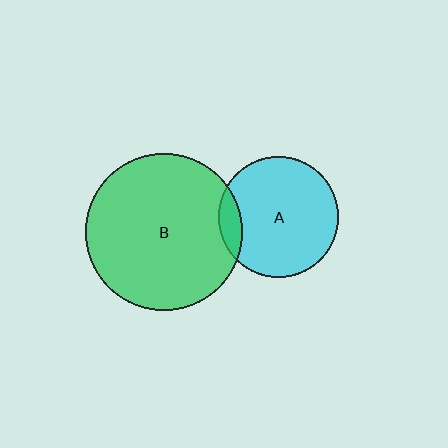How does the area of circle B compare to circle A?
Approximately 1.7 times.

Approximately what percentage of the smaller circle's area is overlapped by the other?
Approximately 10%.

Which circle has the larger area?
Circle B (green).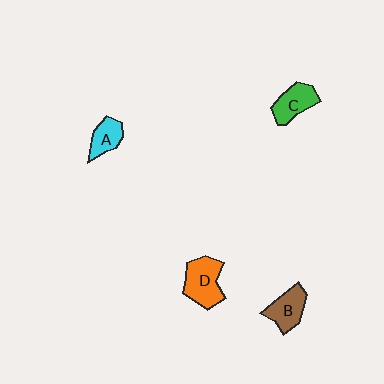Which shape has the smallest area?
Shape A (cyan).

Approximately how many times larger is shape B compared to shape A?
Approximately 1.3 times.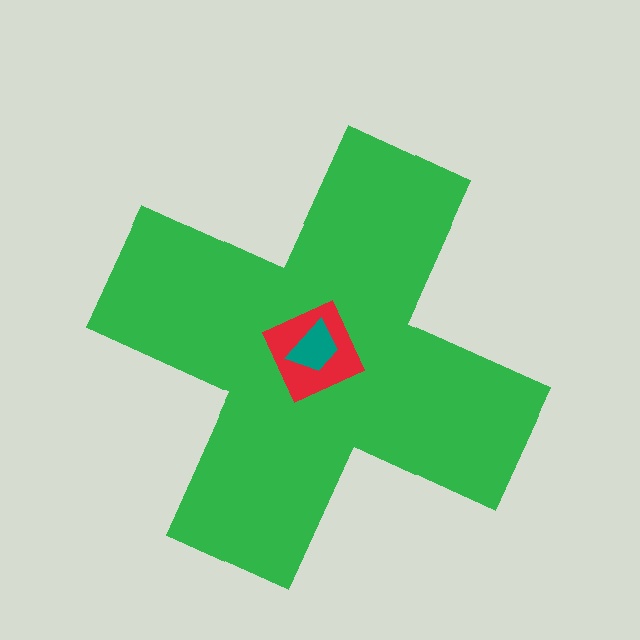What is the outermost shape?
The green cross.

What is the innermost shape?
The teal trapezoid.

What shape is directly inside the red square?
The teal trapezoid.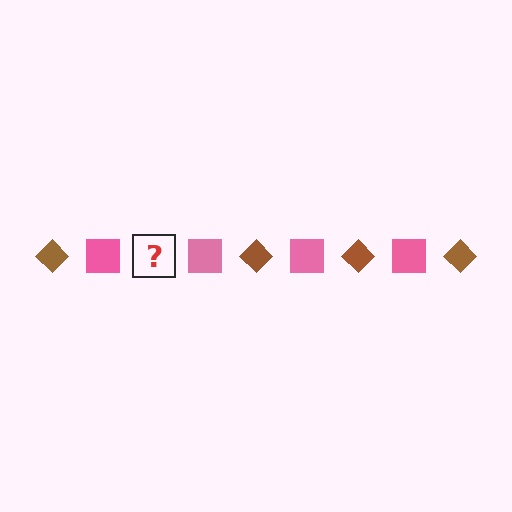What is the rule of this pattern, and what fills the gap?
The rule is that the pattern alternates between brown diamond and pink square. The gap should be filled with a brown diamond.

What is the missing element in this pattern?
The missing element is a brown diamond.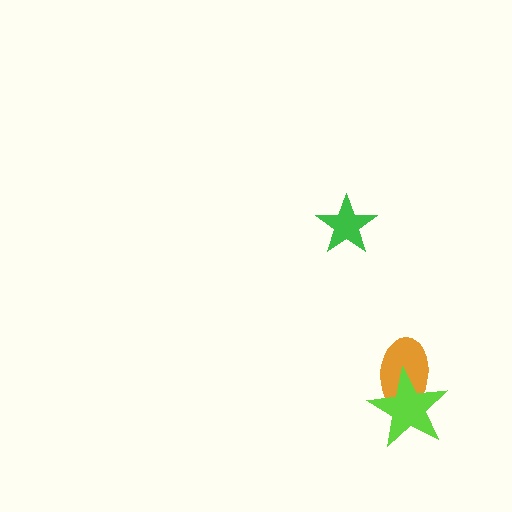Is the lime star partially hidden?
No, no other shape covers it.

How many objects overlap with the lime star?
1 object overlaps with the lime star.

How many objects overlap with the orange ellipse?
1 object overlaps with the orange ellipse.